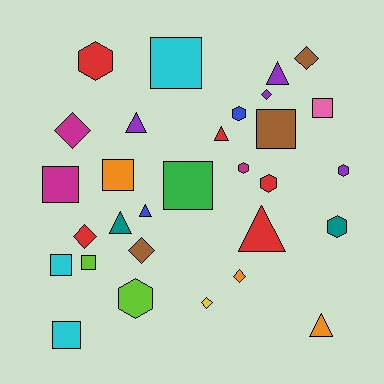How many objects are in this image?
There are 30 objects.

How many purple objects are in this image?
There are 4 purple objects.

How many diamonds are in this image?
There are 7 diamonds.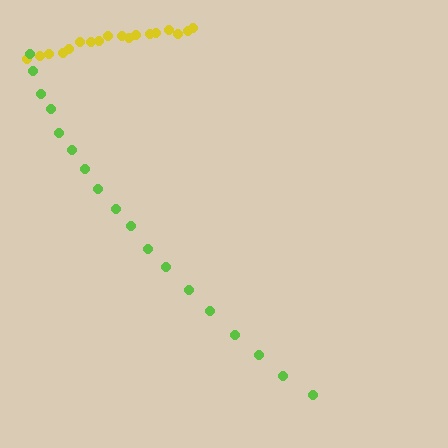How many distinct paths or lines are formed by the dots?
There are 2 distinct paths.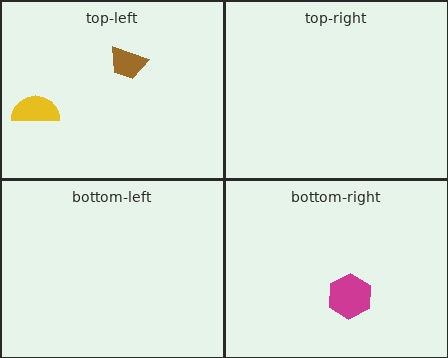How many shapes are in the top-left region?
2.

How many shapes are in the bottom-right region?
1.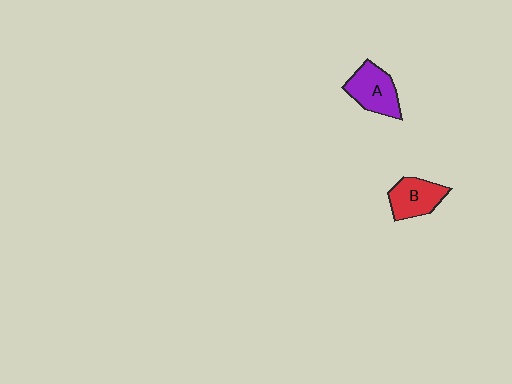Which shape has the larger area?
Shape A (purple).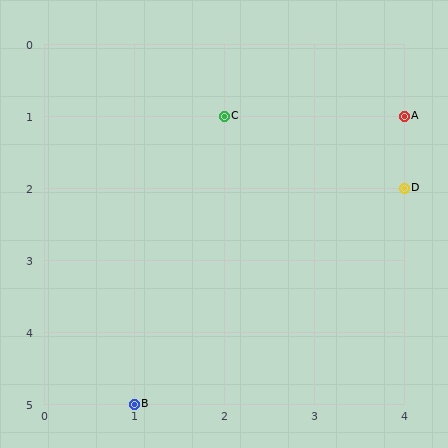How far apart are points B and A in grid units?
Points B and A are 3 columns and 4 rows apart (about 5.0 grid units diagonally).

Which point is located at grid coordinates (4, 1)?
Point A is at (4, 1).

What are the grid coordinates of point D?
Point D is at grid coordinates (4, 2).